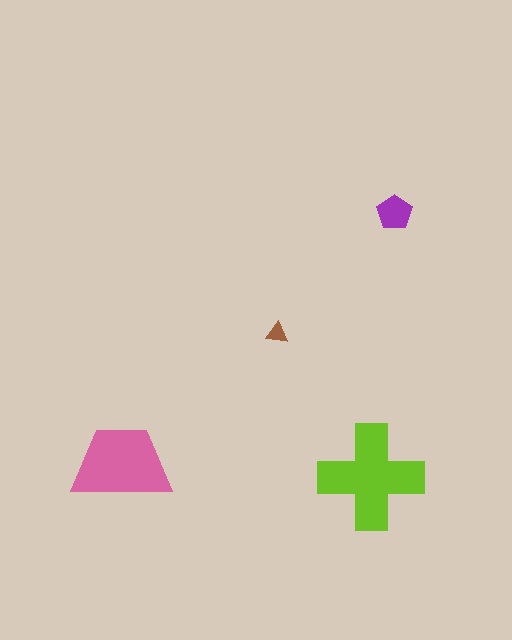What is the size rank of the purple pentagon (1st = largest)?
3rd.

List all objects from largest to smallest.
The lime cross, the pink trapezoid, the purple pentagon, the brown triangle.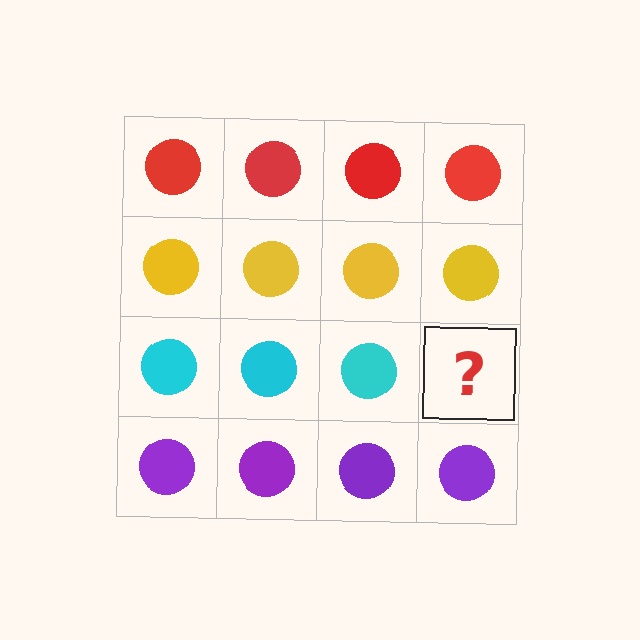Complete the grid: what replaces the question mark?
The question mark should be replaced with a cyan circle.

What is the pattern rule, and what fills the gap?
The rule is that each row has a consistent color. The gap should be filled with a cyan circle.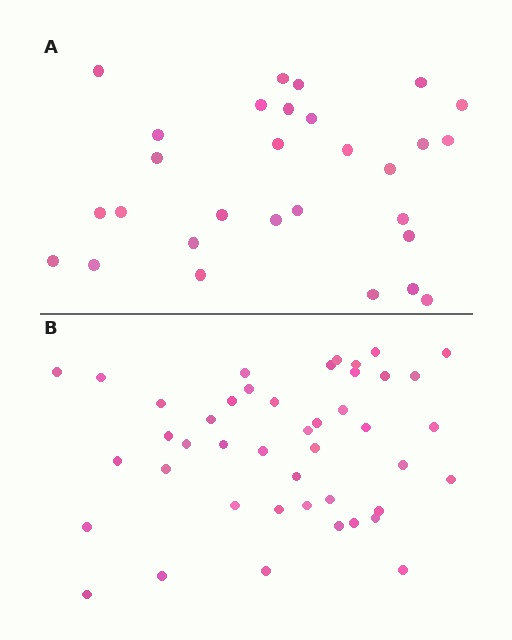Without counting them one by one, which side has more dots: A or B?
Region B (the bottom region) has more dots.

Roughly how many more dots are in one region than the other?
Region B has approximately 15 more dots than region A.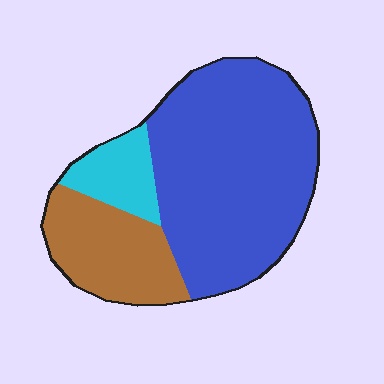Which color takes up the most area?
Blue, at roughly 65%.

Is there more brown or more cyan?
Brown.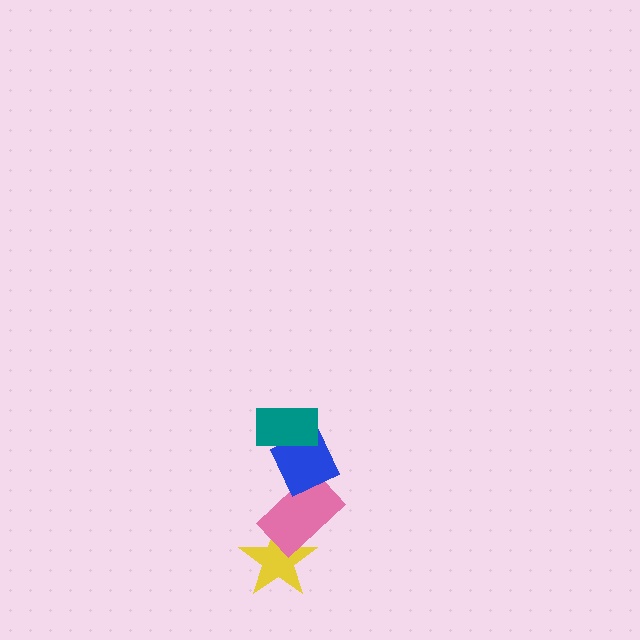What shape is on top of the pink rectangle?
The blue diamond is on top of the pink rectangle.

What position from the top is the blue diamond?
The blue diamond is 2nd from the top.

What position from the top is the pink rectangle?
The pink rectangle is 3rd from the top.